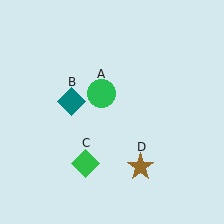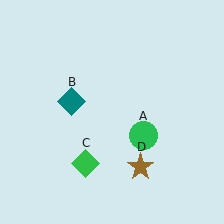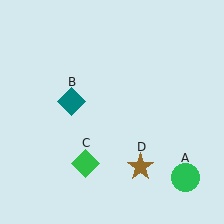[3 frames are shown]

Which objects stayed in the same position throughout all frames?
Teal diamond (object B) and green diamond (object C) and brown star (object D) remained stationary.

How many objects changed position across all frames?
1 object changed position: green circle (object A).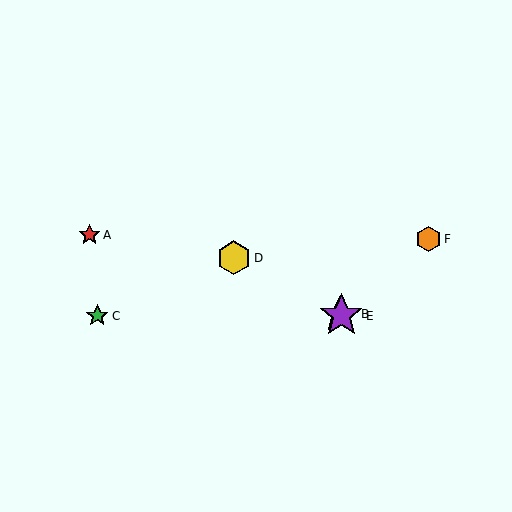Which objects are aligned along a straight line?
Objects B, D, E are aligned along a straight line.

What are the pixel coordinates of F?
Object F is at (429, 239).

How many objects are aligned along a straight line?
3 objects (B, D, E) are aligned along a straight line.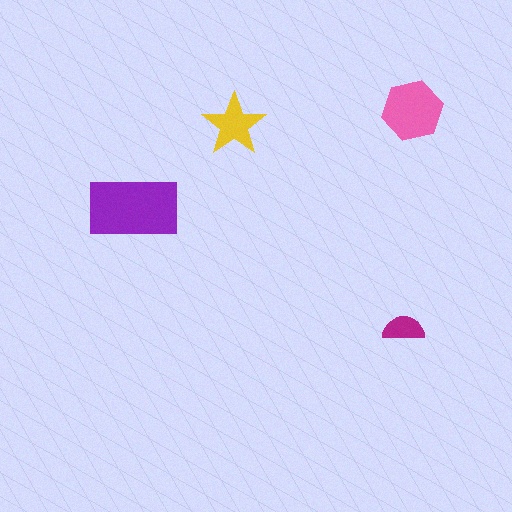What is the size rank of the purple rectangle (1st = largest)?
1st.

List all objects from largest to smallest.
The purple rectangle, the pink hexagon, the yellow star, the magenta semicircle.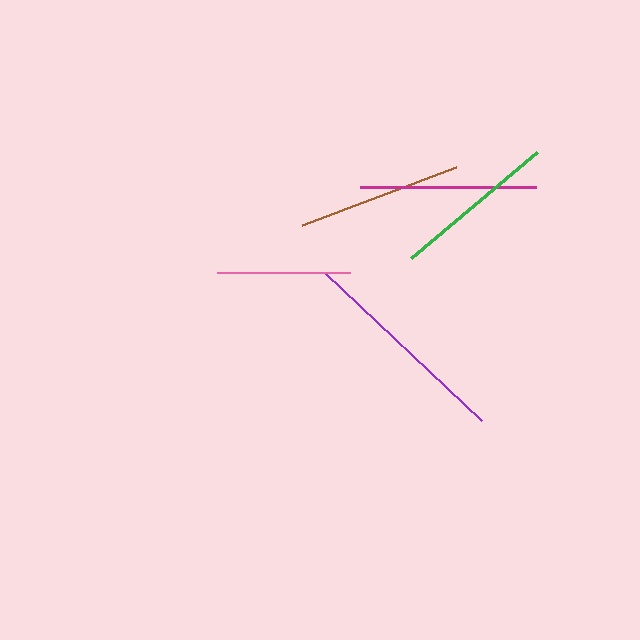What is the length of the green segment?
The green segment is approximately 164 pixels long.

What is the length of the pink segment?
The pink segment is approximately 134 pixels long.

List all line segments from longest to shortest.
From longest to shortest: purple, magenta, brown, green, pink.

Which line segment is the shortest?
The pink line is the shortest at approximately 134 pixels.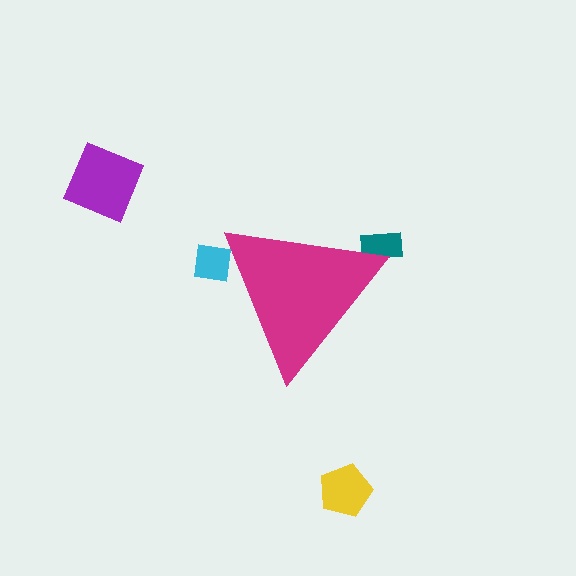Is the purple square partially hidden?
No, the purple square is fully visible.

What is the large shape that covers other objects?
A magenta triangle.